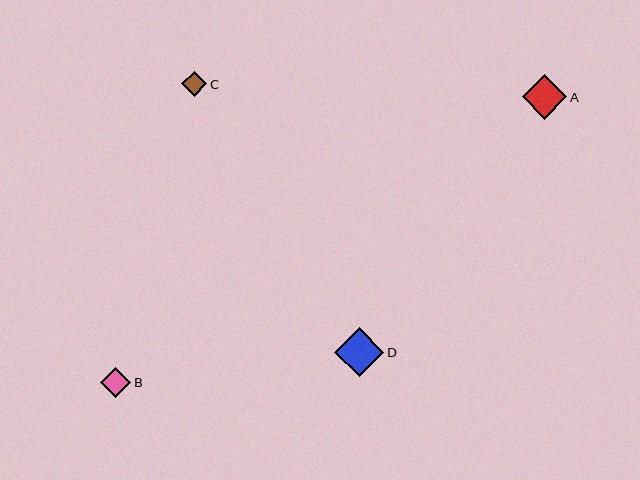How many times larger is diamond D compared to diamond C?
Diamond D is approximately 2.0 times the size of diamond C.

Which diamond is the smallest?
Diamond C is the smallest with a size of approximately 25 pixels.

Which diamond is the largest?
Diamond D is the largest with a size of approximately 49 pixels.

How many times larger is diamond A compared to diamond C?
Diamond A is approximately 1.8 times the size of diamond C.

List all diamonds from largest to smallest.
From largest to smallest: D, A, B, C.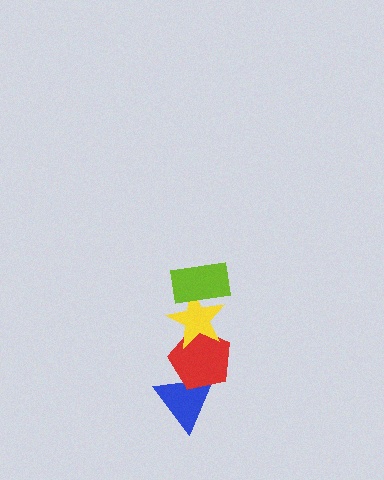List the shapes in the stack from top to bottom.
From top to bottom: the lime rectangle, the yellow star, the red pentagon, the blue triangle.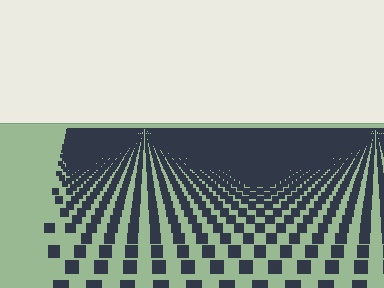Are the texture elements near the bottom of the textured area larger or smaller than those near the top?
Larger. Near the bottom, elements are closer to the viewer and appear at a bigger on-screen size.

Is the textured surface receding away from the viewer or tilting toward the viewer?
The surface is receding away from the viewer. Texture elements get smaller and denser toward the top.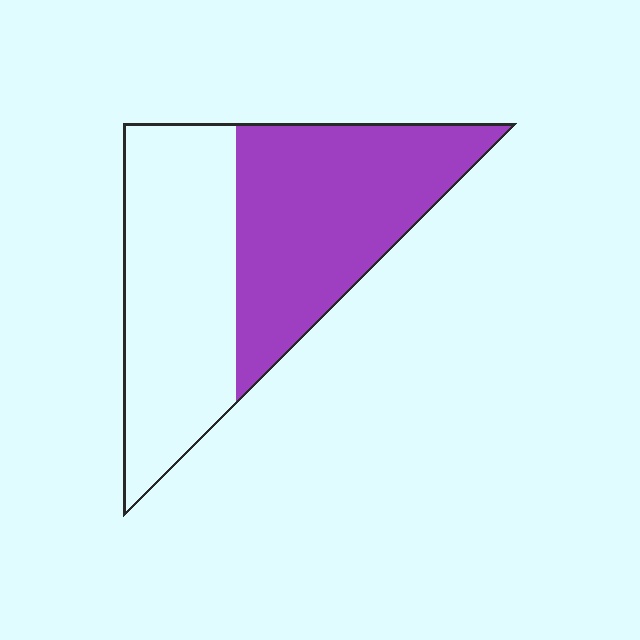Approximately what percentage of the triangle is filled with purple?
Approximately 50%.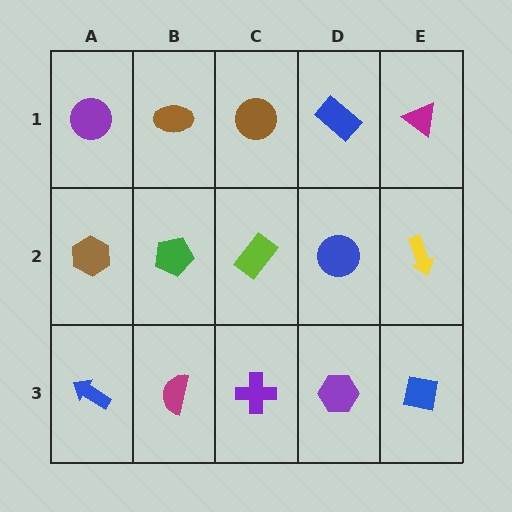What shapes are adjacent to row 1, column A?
A brown hexagon (row 2, column A), a brown ellipse (row 1, column B).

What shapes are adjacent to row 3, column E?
A yellow arrow (row 2, column E), a purple hexagon (row 3, column D).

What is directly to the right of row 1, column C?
A blue rectangle.